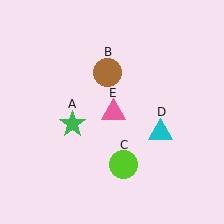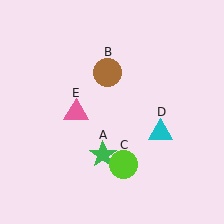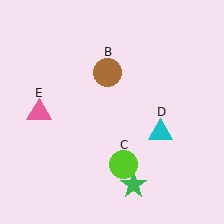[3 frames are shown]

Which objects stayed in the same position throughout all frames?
Brown circle (object B) and lime circle (object C) and cyan triangle (object D) remained stationary.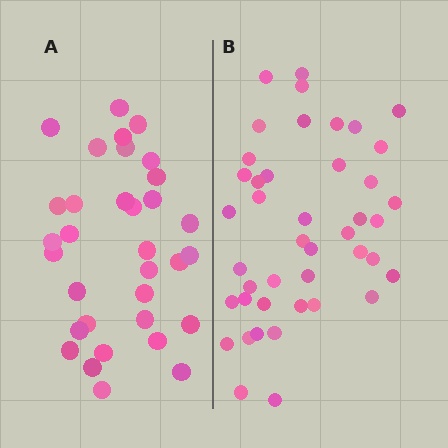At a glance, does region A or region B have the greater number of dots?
Region B (the right region) has more dots.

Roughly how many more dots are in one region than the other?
Region B has roughly 10 or so more dots than region A.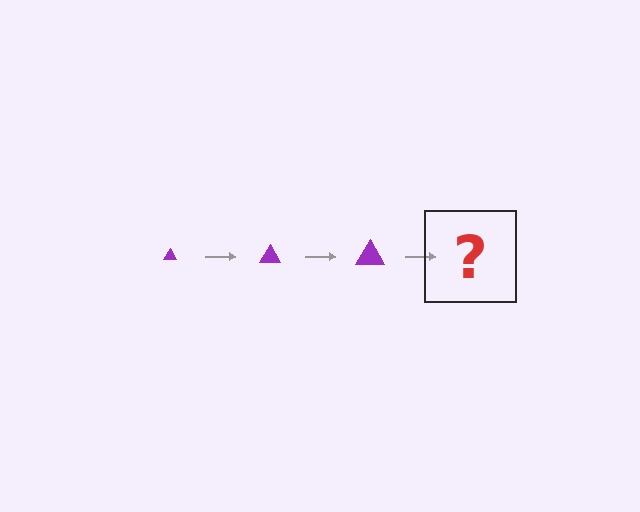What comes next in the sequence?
The next element should be a purple triangle, larger than the previous one.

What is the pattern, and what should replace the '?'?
The pattern is that the triangle gets progressively larger each step. The '?' should be a purple triangle, larger than the previous one.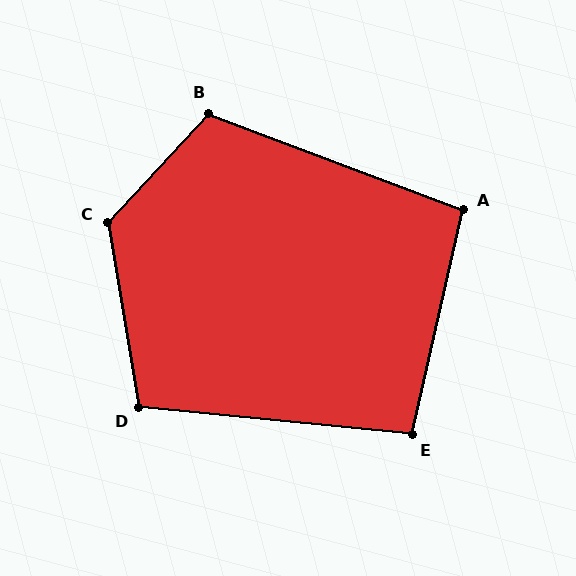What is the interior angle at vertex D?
Approximately 105 degrees (obtuse).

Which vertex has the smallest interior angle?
E, at approximately 97 degrees.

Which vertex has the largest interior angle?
C, at approximately 128 degrees.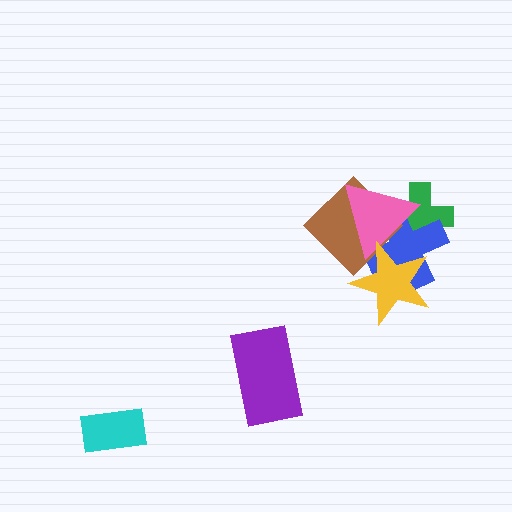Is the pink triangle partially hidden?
Yes, it is partially covered by another shape.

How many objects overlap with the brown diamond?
4 objects overlap with the brown diamond.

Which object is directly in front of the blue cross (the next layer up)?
The brown diamond is directly in front of the blue cross.